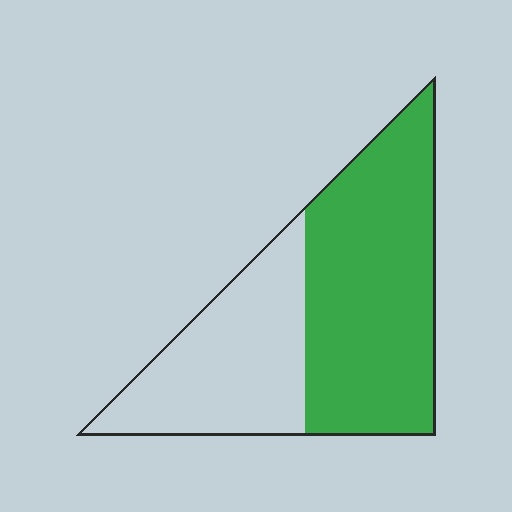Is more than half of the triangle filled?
Yes.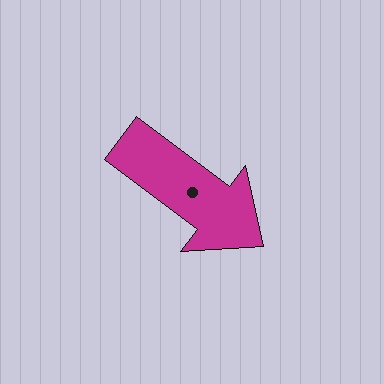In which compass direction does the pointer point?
Southeast.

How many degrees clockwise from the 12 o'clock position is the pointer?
Approximately 127 degrees.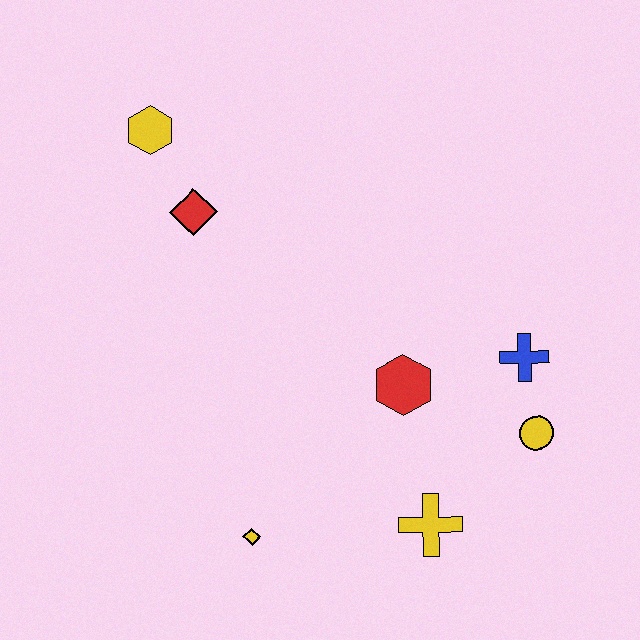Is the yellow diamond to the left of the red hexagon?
Yes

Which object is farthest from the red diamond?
The yellow circle is farthest from the red diamond.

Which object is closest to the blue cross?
The yellow circle is closest to the blue cross.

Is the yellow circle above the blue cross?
No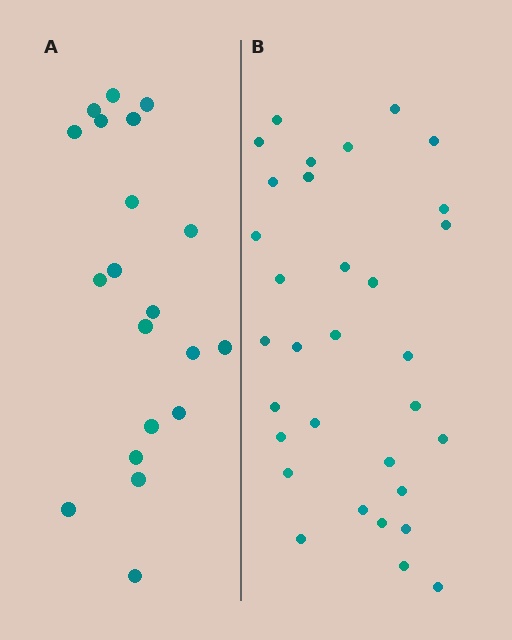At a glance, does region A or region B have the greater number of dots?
Region B (the right region) has more dots.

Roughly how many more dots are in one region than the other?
Region B has roughly 12 or so more dots than region A.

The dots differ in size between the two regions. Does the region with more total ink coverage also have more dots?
No. Region A has more total ink coverage because its dots are larger, but region B actually contains more individual dots. Total area can be misleading — the number of items is what matters here.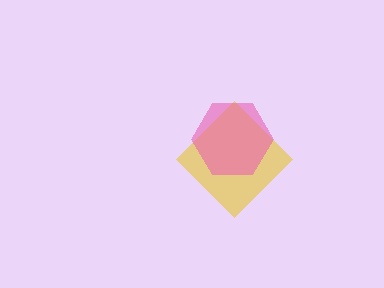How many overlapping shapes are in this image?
There are 2 overlapping shapes in the image.